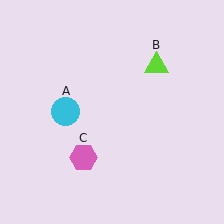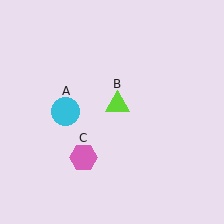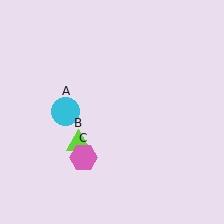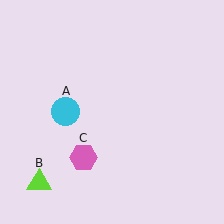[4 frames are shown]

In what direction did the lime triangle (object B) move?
The lime triangle (object B) moved down and to the left.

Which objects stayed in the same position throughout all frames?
Cyan circle (object A) and pink hexagon (object C) remained stationary.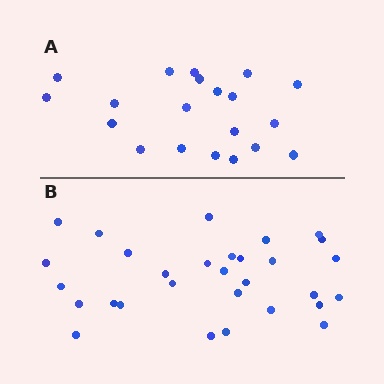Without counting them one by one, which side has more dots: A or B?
Region B (the bottom region) has more dots.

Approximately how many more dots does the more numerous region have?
Region B has roughly 10 or so more dots than region A.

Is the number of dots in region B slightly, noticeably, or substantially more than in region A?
Region B has substantially more. The ratio is roughly 1.5 to 1.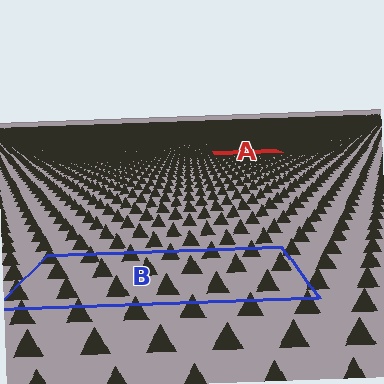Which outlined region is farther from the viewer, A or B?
Region A is farther from the viewer — the texture elements inside it appear smaller and more densely packed.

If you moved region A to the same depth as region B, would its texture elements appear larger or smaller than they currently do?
They would appear larger. At a closer depth, the same texture elements are projected at a bigger on-screen size.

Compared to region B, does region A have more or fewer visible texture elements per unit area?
Region A has more texture elements per unit area — they are packed more densely because it is farther away.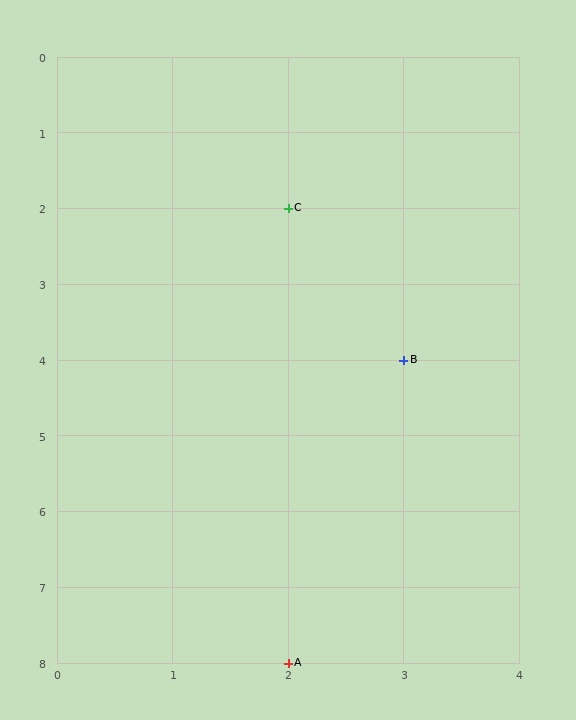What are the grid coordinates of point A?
Point A is at grid coordinates (2, 8).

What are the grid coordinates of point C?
Point C is at grid coordinates (2, 2).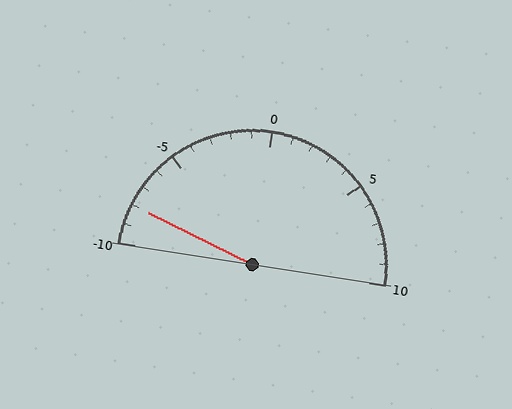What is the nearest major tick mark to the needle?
The nearest major tick mark is -10.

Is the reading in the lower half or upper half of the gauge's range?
The reading is in the lower half of the range (-10 to 10).